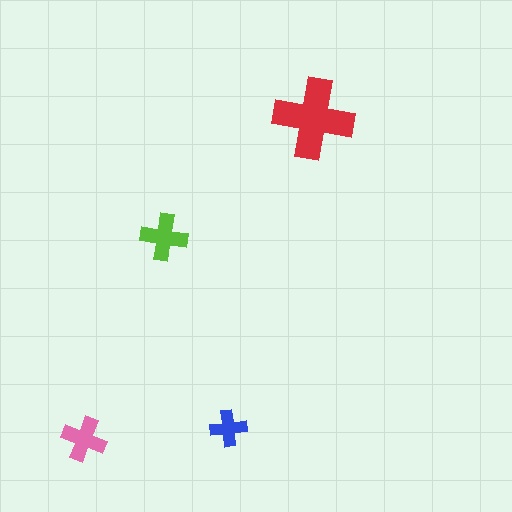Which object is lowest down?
The pink cross is bottommost.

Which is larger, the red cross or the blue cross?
The red one.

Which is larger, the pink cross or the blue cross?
The pink one.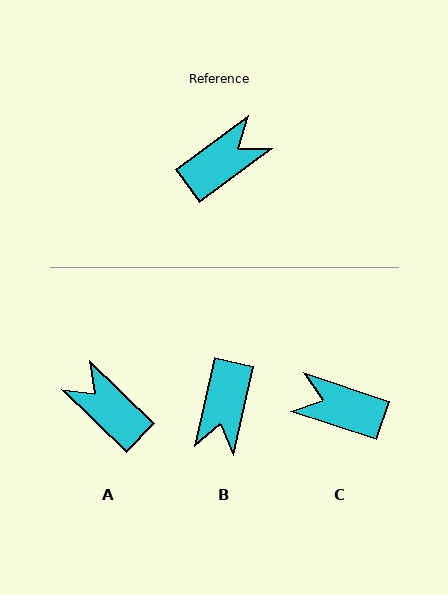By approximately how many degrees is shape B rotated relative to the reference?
Approximately 139 degrees clockwise.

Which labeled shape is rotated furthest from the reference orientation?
B, about 139 degrees away.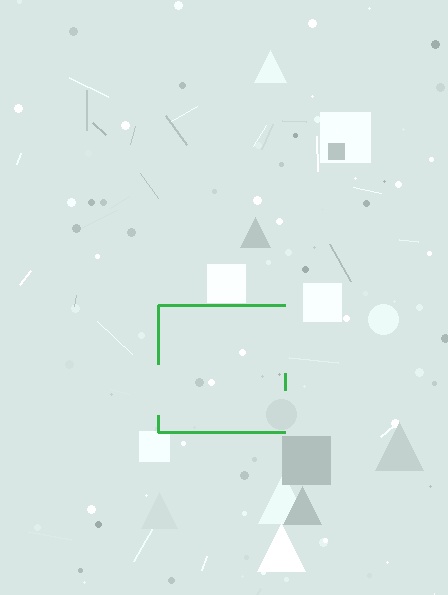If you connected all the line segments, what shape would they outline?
They would outline a square.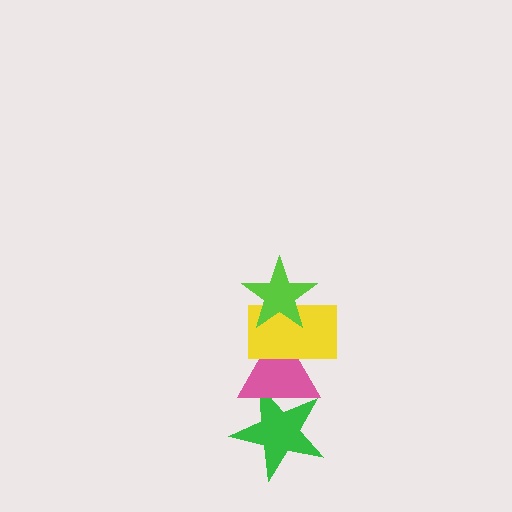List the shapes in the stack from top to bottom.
From top to bottom: the lime star, the yellow rectangle, the pink triangle, the green star.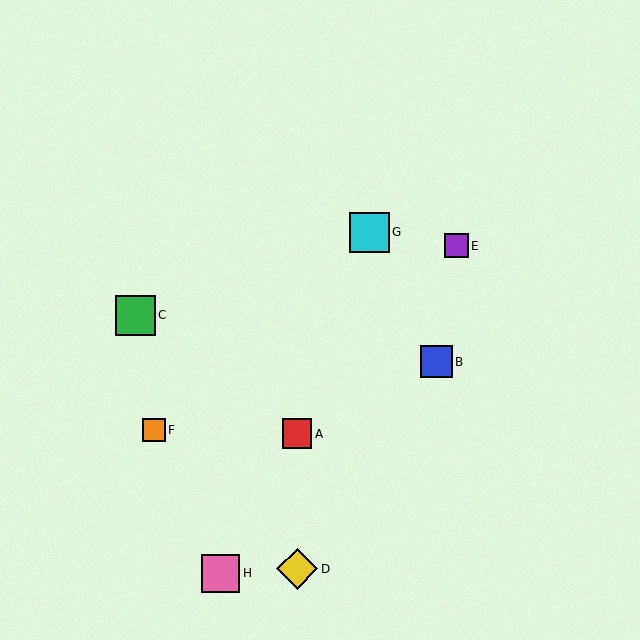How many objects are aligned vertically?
2 objects (A, D) are aligned vertically.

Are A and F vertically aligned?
No, A is at x≈297 and F is at x≈154.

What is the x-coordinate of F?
Object F is at x≈154.